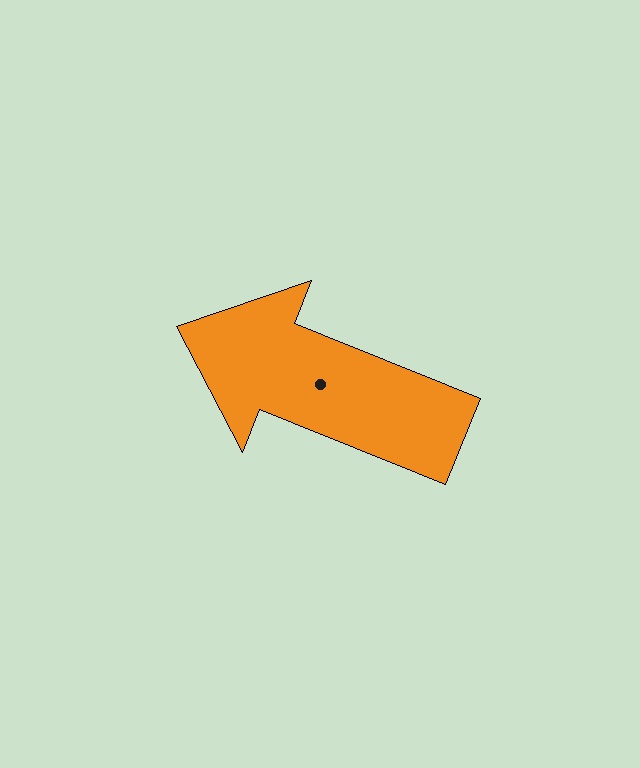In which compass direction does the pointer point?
West.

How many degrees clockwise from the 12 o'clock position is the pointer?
Approximately 292 degrees.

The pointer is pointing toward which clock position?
Roughly 10 o'clock.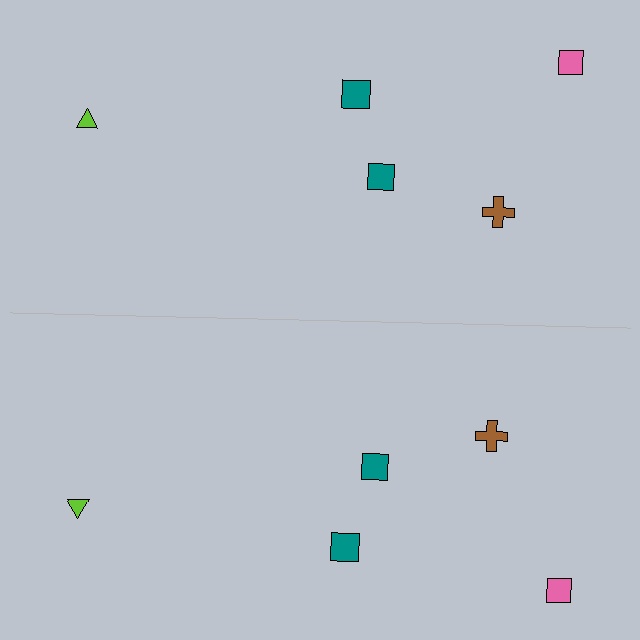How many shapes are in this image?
There are 10 shapes in this image.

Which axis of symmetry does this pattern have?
The pattern has a horizontal axis of symmetry running through the center of the image.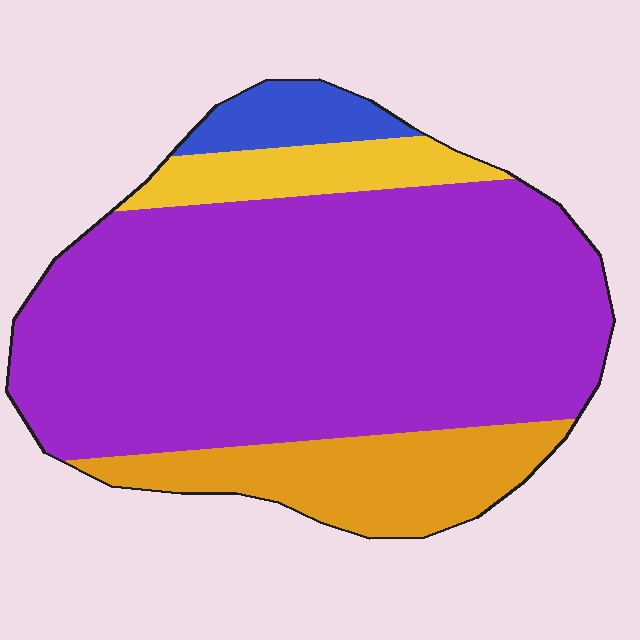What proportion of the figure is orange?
Orange takes up less than a sixth of the figure.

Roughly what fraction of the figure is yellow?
Yellow covers roughly 10% of the figure.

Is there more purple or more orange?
Purple.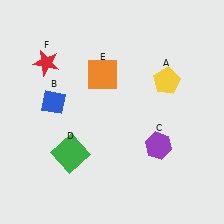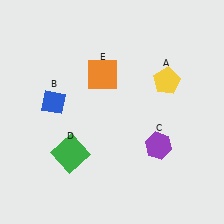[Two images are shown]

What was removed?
The red star (F) was removed in Image 2.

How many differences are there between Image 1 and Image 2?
There is 1 difference between the two images.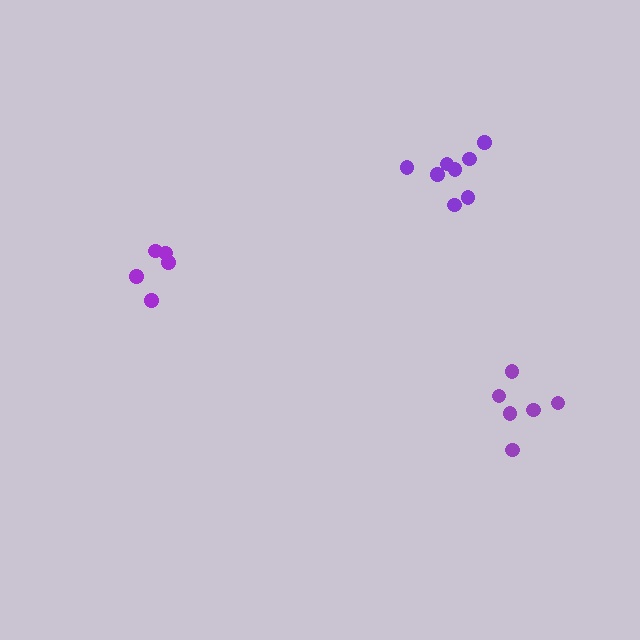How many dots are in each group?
Group 1: 8 dots, Group 2: 6 dots, Group 3: 5 dots (19 total).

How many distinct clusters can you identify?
There are 3 distinct clusters.